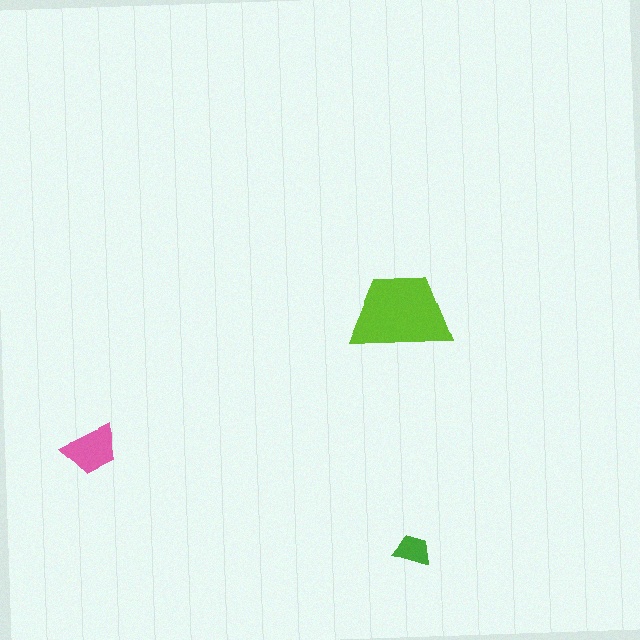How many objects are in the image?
There are 3 objects in the image.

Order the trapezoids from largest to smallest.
the lime one, the pink one, the green one.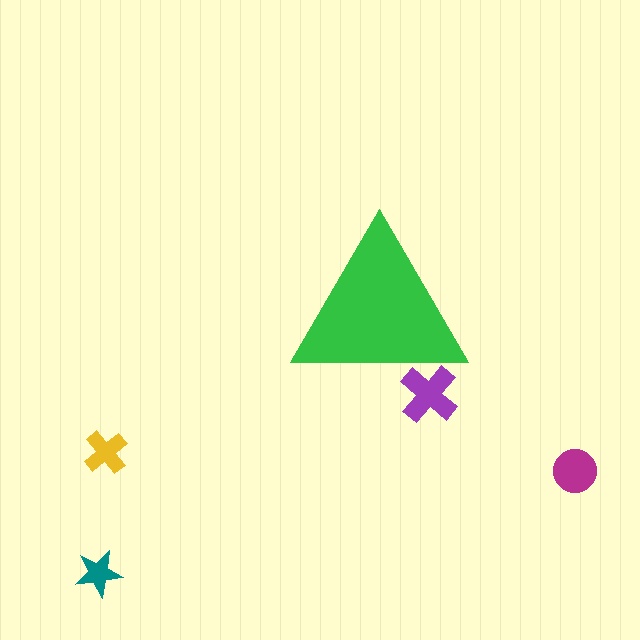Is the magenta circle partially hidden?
No, the magenta circle is fully visible.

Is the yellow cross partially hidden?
No, the yellow cross is fully visible.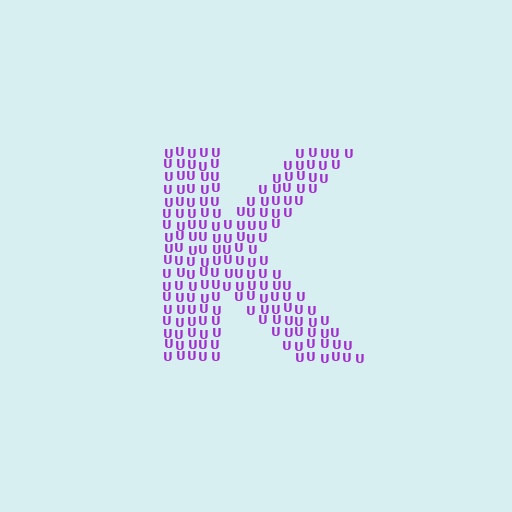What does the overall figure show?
The overall figure shows the letter K.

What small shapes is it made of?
It is made of small letter U's.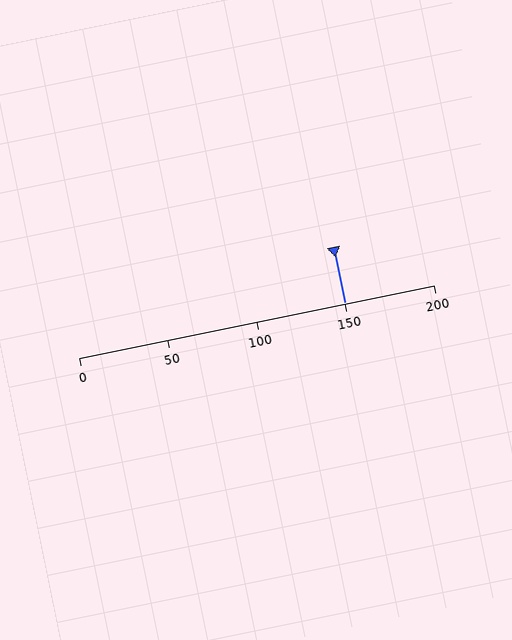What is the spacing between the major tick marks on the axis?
The major ticks are spaced 50 apart.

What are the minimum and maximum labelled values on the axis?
The axis runs from 0 to 200.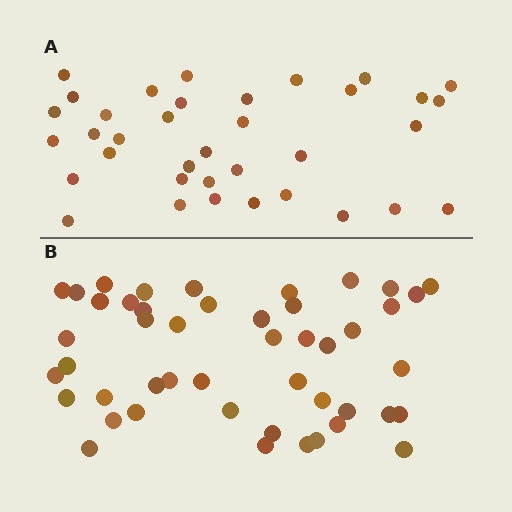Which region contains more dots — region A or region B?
Region B (the bottom region) has more dots.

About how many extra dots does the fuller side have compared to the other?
Region B has roughly 12 or so more dots than region A.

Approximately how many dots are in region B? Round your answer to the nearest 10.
About 50 dots. (The exact count is 47, which rounds to 50.)